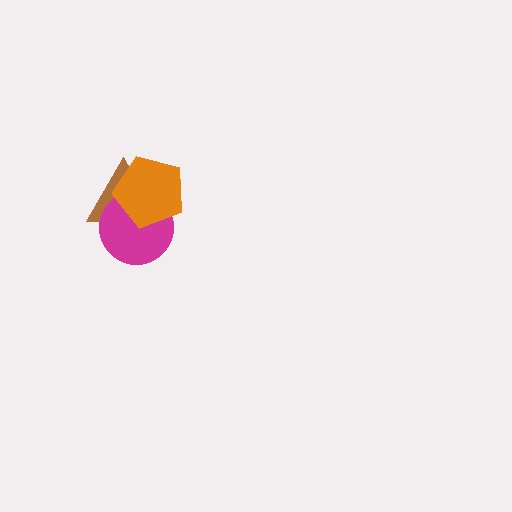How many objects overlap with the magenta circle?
2 objects overlap with the magenta circle.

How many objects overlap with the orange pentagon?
2 objects overlap with the orange pentagon.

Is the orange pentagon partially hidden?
No, no other shape covers it.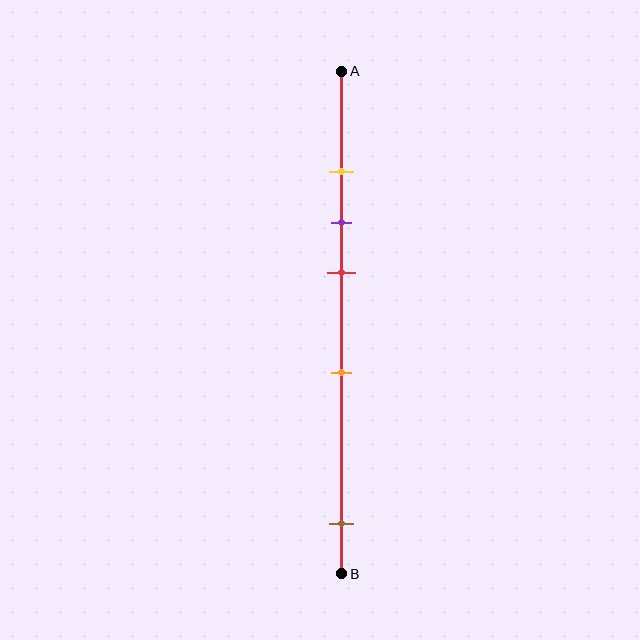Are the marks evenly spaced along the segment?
No, the marks are not evenly spaced.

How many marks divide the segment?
There are 5 marks dividing the segment.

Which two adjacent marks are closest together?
The yellow and purple marks are the closest adjacent pair.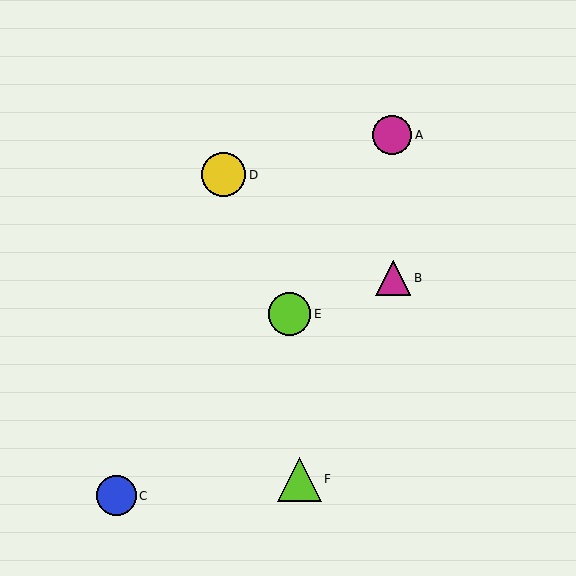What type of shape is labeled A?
Shape A is a magenta circle.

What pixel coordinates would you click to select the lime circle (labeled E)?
Click at (289, 314) to select the lime circle E.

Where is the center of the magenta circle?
The center of the magenta circle is at (392, 135).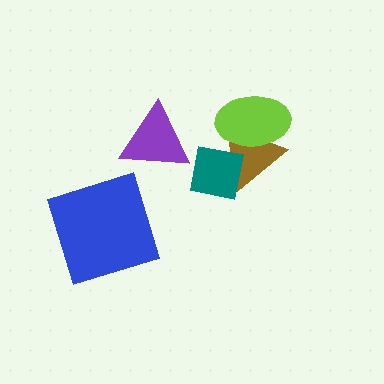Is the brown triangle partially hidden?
Yes, it is partially covered by another shape.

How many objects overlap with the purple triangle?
0 objects overlap with the purple triangle.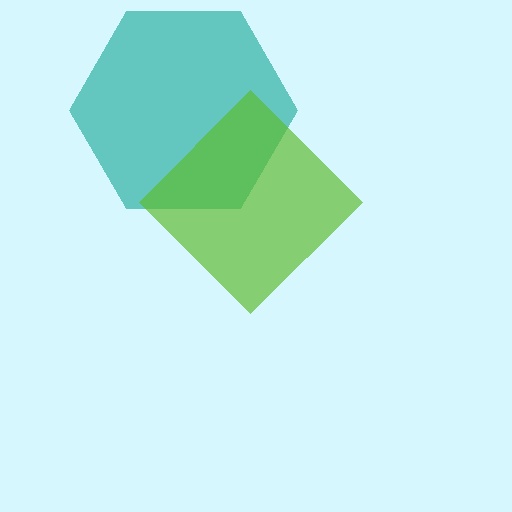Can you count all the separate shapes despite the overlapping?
Yes, there are 2 separate shapes.